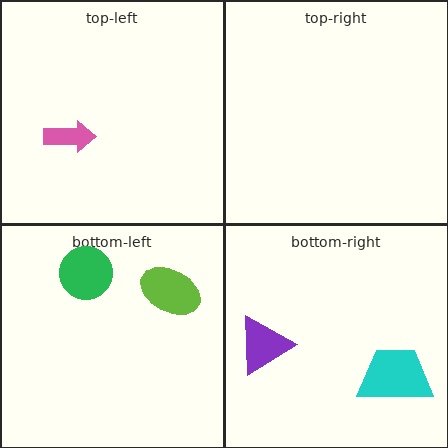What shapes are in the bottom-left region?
The lime ellipse, the green circle.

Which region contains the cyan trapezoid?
The bottom-right region.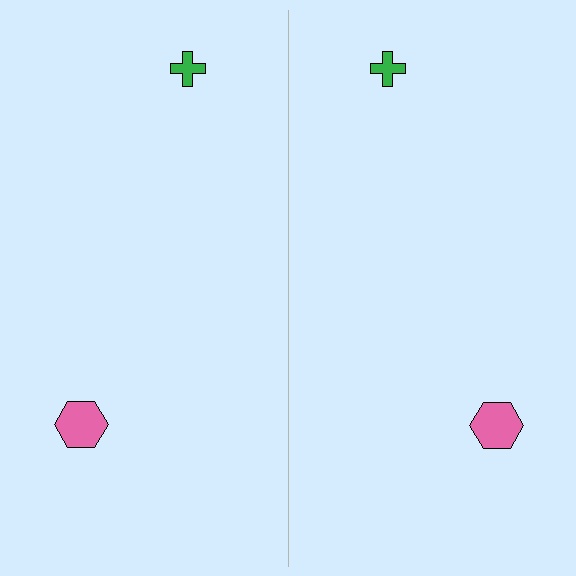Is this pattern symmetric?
Yes, this pattern has bilateral (reflection) symmetry.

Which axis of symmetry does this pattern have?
The pattern has a vertical axis of symmetry running through the center of the image.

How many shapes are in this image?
There are 4 shapes in this image.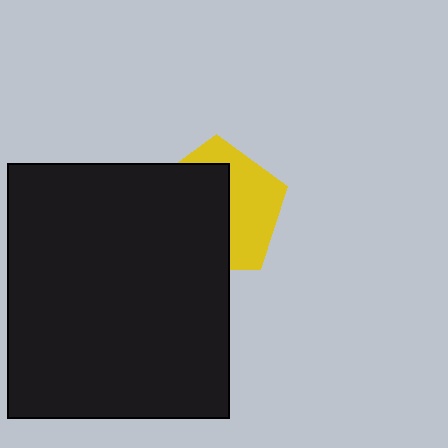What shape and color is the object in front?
The object in front is a black rectangle.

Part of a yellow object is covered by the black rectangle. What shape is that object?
It is a pentagon.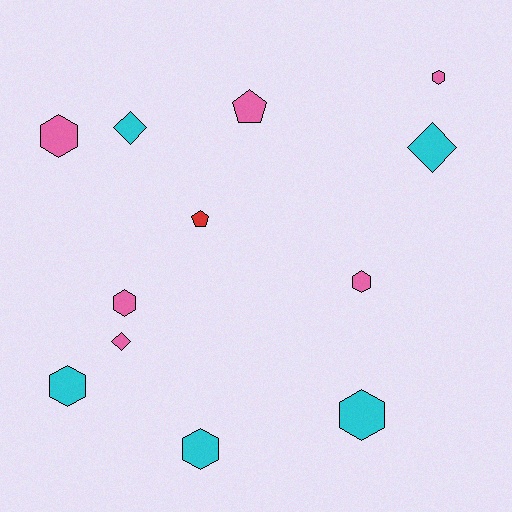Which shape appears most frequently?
Hexagon, with 7 objects.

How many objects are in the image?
There are 12 objects.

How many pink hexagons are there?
There are 4 pink hexagons.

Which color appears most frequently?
Pink, with 6 objects.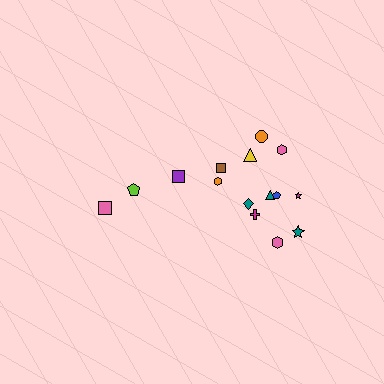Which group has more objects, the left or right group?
The right group.